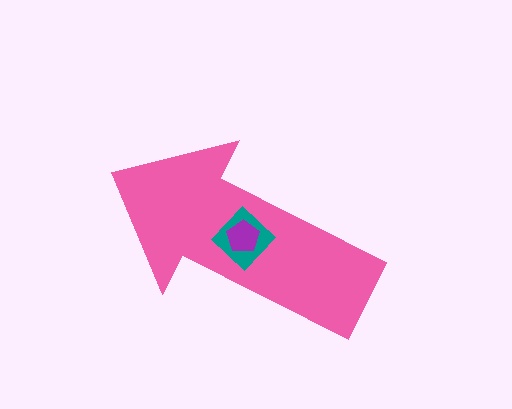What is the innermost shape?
The purple pentagon.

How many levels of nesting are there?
3.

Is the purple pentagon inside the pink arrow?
Yes.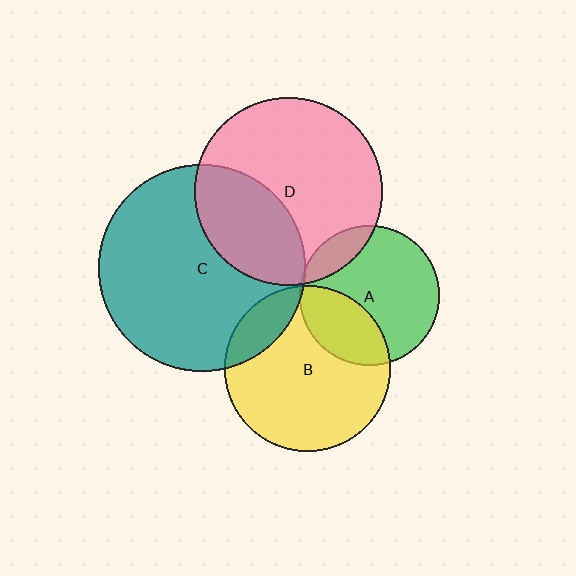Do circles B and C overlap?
Yes.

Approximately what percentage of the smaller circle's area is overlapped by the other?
Approximately 15%.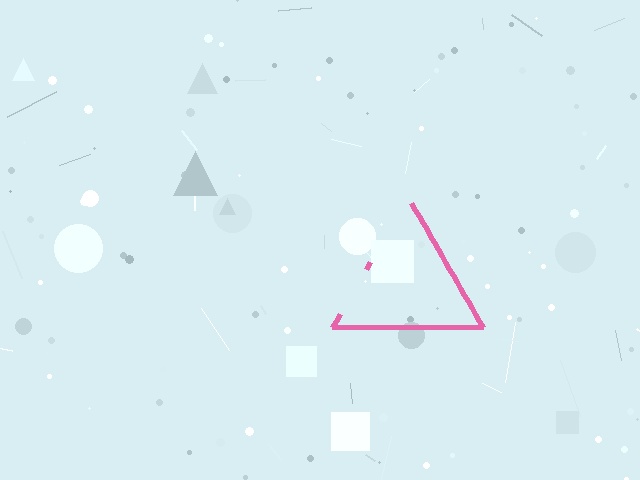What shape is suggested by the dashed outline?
The dashed outline suggests a triangle.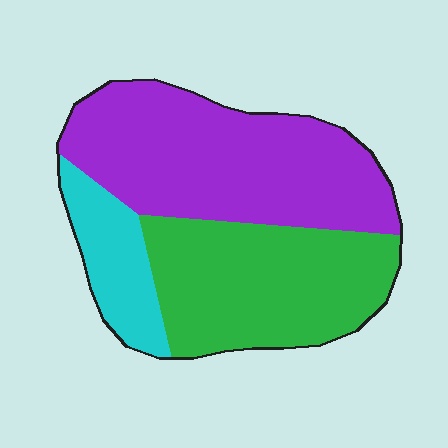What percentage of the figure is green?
Green takes up between a third and a half of the figure.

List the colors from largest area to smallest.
From largest to smallest: purple, green, cyan.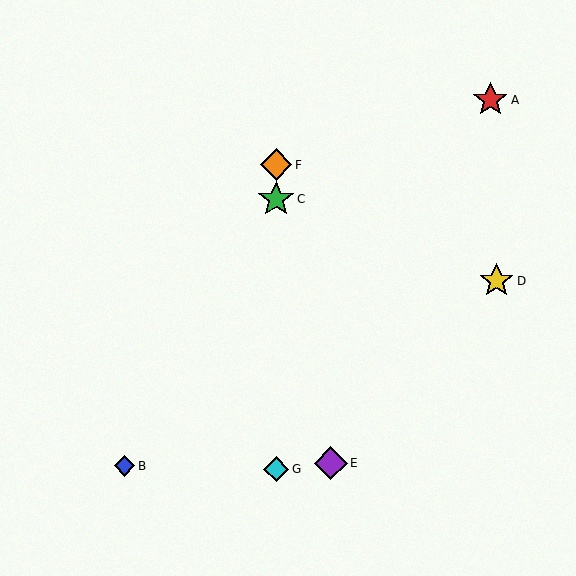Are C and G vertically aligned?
Yes, both are at x≈276.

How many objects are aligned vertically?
3 objects (C, F, G) are aligned vertically.